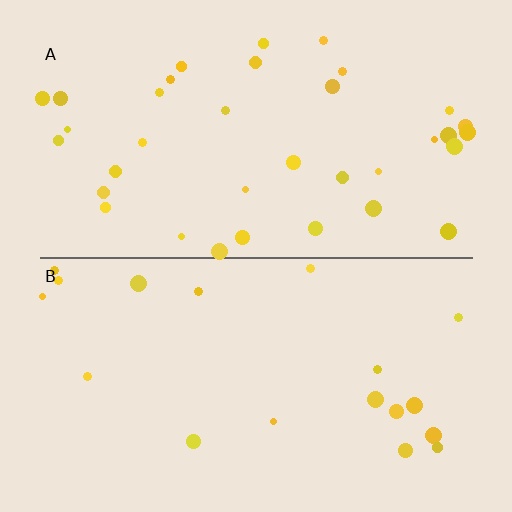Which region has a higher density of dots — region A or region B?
A (the top).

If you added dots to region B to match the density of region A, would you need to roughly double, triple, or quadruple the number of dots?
Approximately double.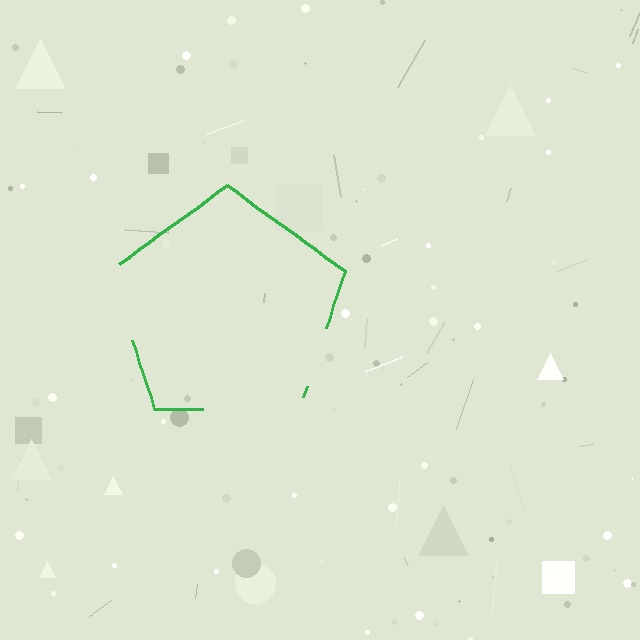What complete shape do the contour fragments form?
The contour fragments form a pentagon.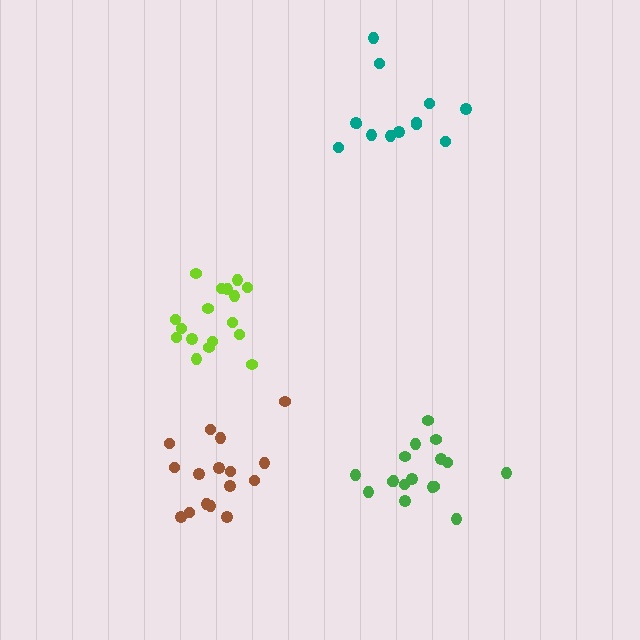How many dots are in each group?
Group 1: 16 dots, Group 2: 17 dots, Group 3: 13 dots, Group 4: 17 dots (63 total).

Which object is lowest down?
The brown cluster is bottommost.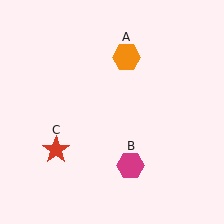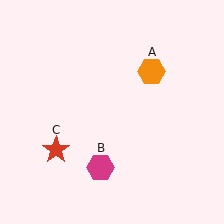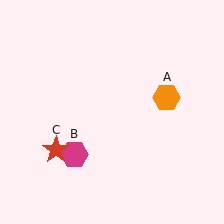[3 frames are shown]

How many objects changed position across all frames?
2 objects changed position: orange hexagon (object A), magenta hexagon (object B).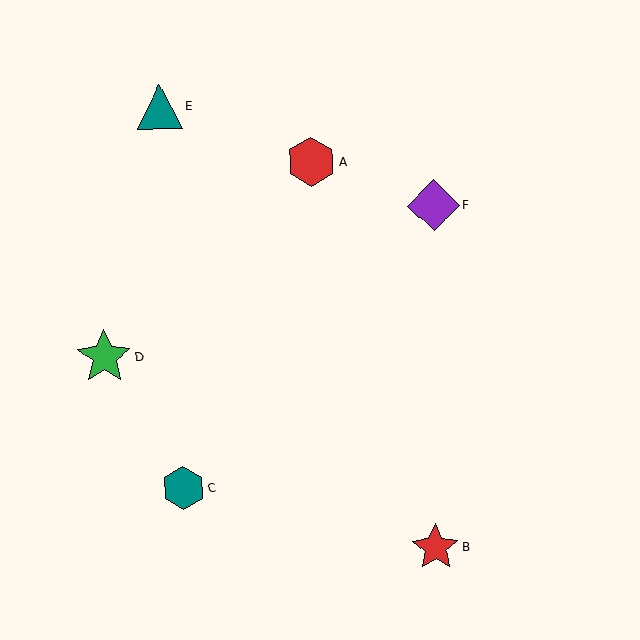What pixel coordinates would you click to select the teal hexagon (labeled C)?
Click at (183, 488) to select the teal hexagon C.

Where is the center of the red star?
The center of the red star is at (436, 548).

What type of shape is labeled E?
Shape E is a teal triangle.